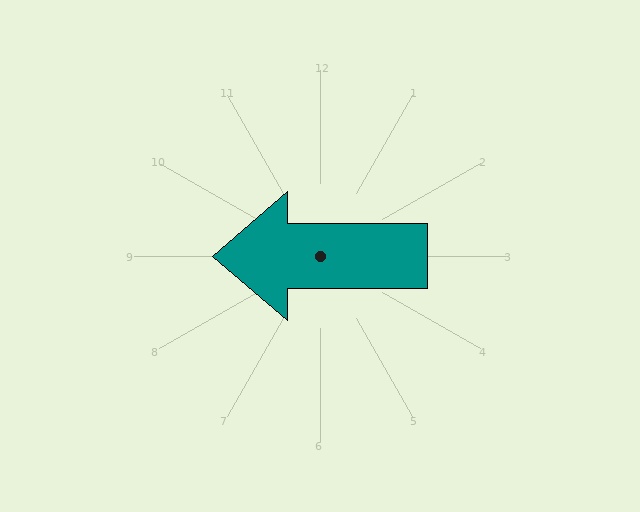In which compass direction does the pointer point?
West.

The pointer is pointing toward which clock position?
Roughly 9 o'clock.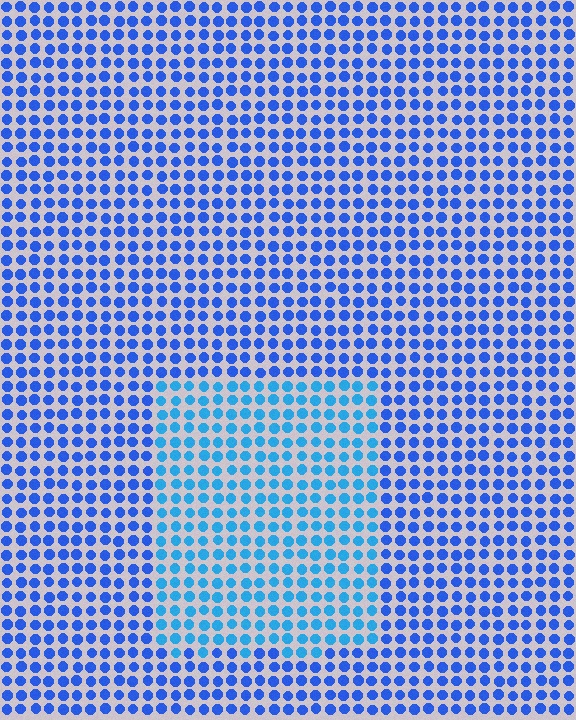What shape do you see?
I see a rectangle.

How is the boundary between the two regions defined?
The boundary is defined purely by a slight shift in hue (about 25 degrees). Spacing, size, and orientation are identical on both sides.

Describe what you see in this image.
The image is filled with small blue elements in a uniform arrangement. A rectangle-shaped region is visible where the elements are tinted to a slightly different hue, forming a subtle color boundary.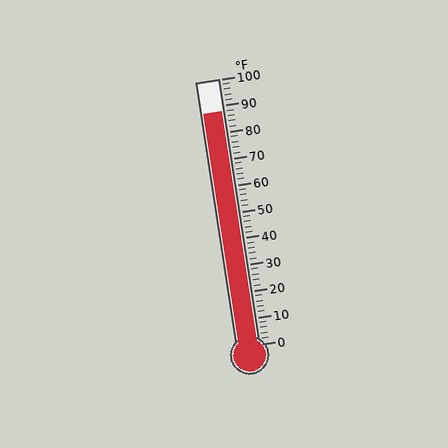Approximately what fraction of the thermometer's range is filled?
The thermometer is filled to approximately 90% of its range.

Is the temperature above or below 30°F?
The temperature is above 30°F.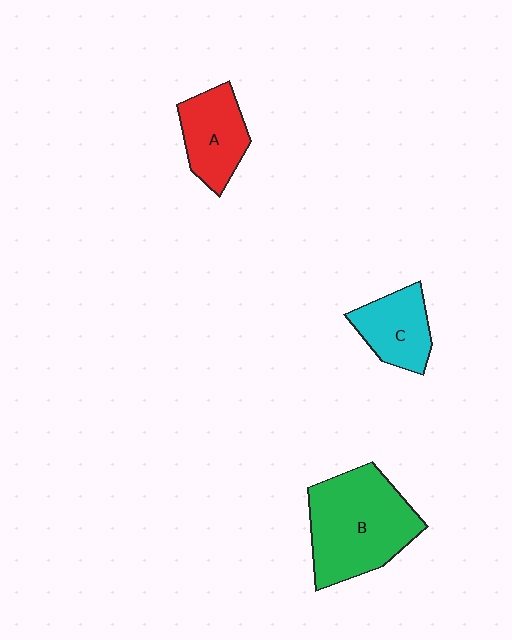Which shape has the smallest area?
Shape C (cyan).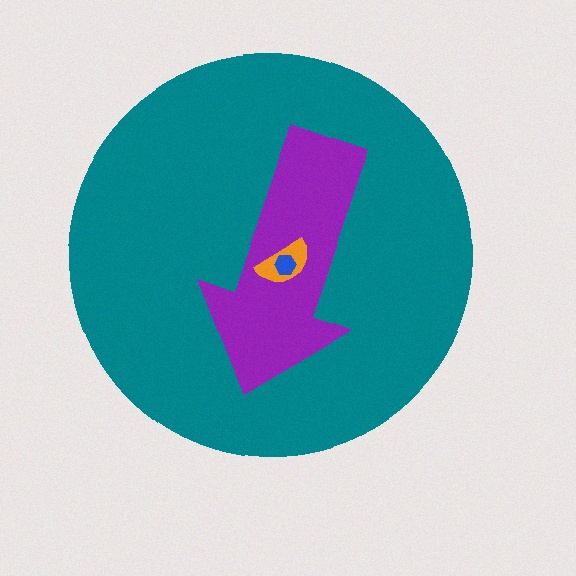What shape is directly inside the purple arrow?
The orange semicircle.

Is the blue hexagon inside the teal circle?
Yes.